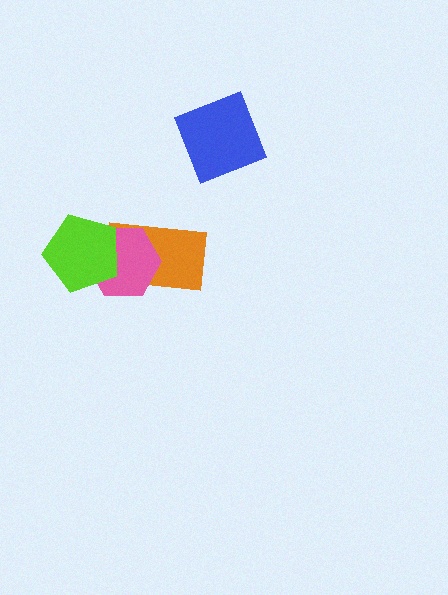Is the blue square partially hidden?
No, no other shape covers it.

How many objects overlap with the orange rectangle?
2 objects overlap with the orange rectangle.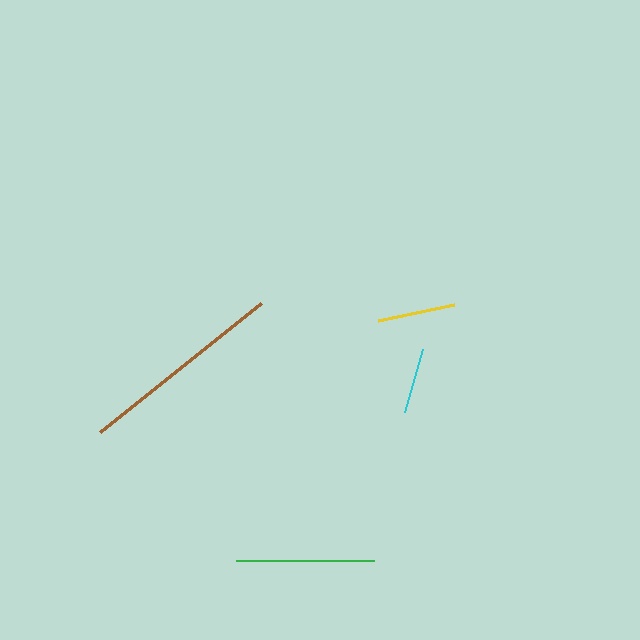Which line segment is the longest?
The brown line is the longest at approximately 207 pixels.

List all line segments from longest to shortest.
From longest to shortest: brown, green, yellow, cyan.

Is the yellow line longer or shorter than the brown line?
The brown line is longer than the yellow line.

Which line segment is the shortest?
The cyan line is the shortest at approximately 65 pixels.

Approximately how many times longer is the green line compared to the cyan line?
The green line is approximately 2.1 times the length of the cyan line.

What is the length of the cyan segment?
The cyan segment is approximately 65 pixels long.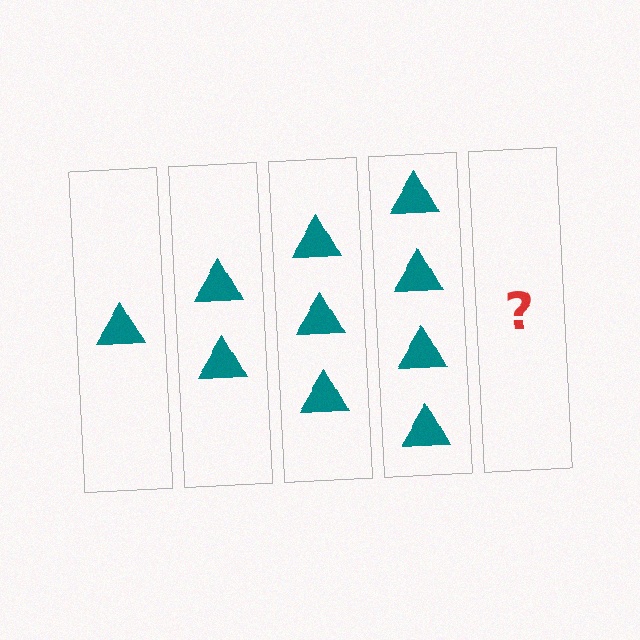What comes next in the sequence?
The next element should be 5 triangles.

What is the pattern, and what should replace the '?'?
The pattern is that each step adds one more triangle. The '?' should be 5 triangles.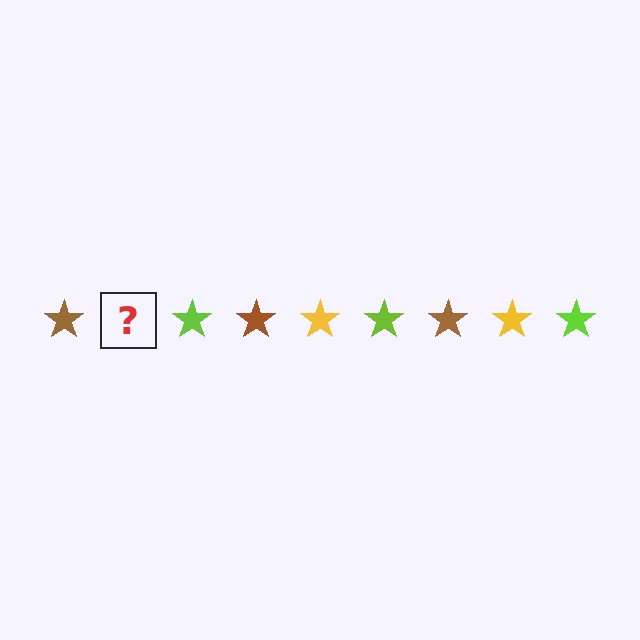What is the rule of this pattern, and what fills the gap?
The rule is that the pattern cycles through brown, yellow, lime stars. The gap should be filled with a yellow star.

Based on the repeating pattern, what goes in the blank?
The blank should be a yellow star.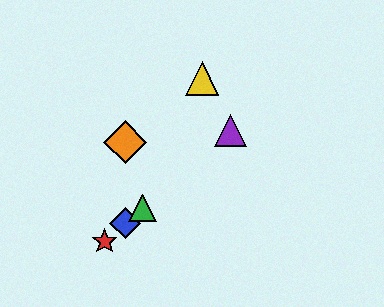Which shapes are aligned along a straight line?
The red star, the blue diamond, the green triangle, the purple triangle are aligned along a straight line.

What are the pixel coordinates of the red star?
The red star is at (105, 242).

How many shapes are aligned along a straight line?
4 shapes (the red star, the blue diamond, the green triangle, the purple triangle) are aligned along a straight line.